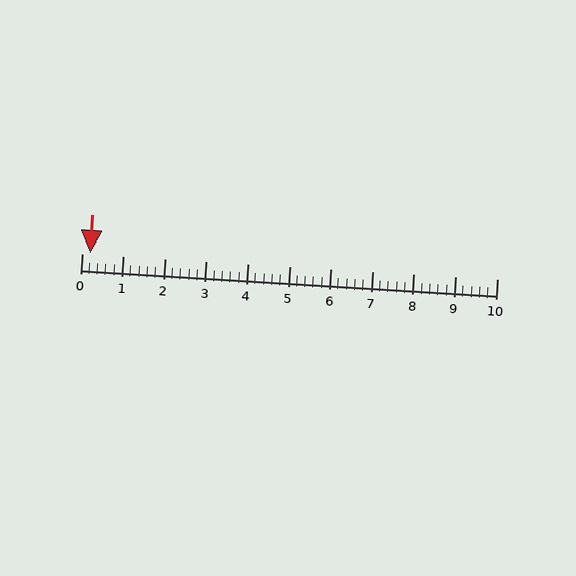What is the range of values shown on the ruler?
The ruler shows values from 0 to 10.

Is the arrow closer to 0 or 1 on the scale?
The arrow is closer to 0.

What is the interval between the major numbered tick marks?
The major tick marks are spaced 1 units apart.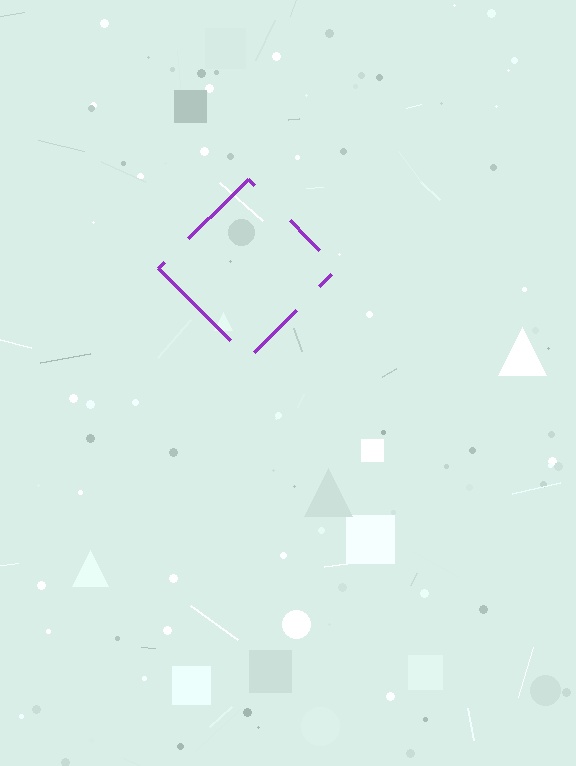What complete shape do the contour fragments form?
The contour fragments form a diamond.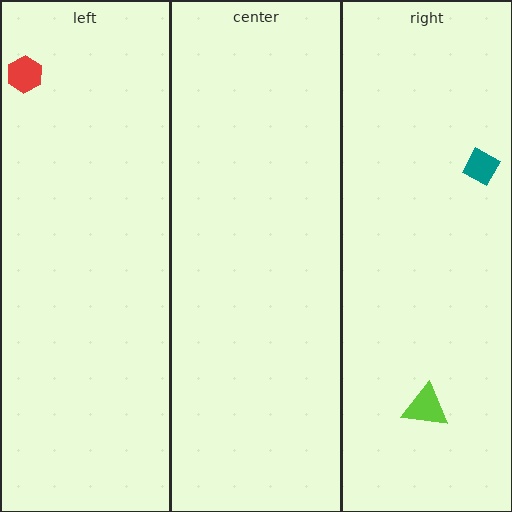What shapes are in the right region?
The teal diamond, the lime triangle.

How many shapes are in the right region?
2.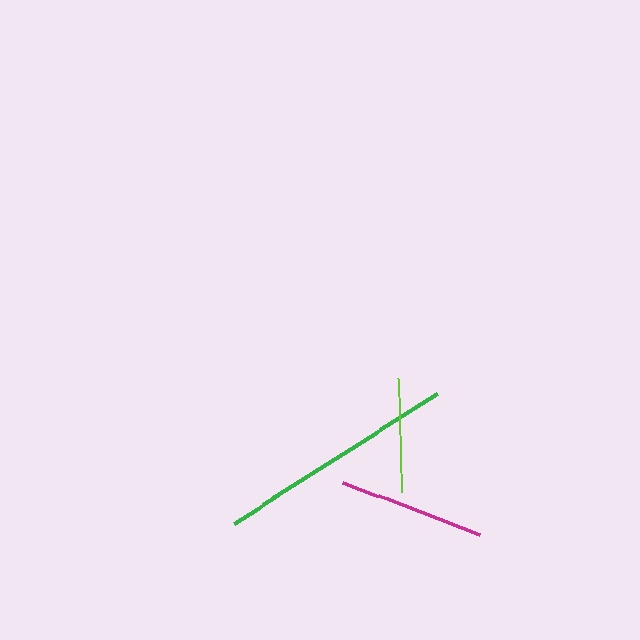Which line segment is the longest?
The green line is the longest at approximately 241 pixels.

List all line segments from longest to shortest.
From longest to shortest: green, magenta, lime.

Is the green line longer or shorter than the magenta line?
The green line is longer than the magenta line.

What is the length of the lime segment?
The lime segment is approximately 114 pixels long.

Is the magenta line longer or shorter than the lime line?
The magenta line is longer than the lime line.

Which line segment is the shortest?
The lime line is the shortest at approximately 114 pixels.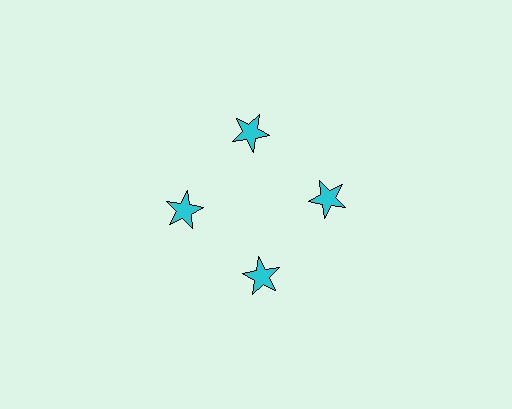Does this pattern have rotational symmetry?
Yes, this pattern has 4-fold rotational symmetry. It looks the same after rotating 90 degrees around the center.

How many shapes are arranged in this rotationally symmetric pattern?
There are 4 shapes, arranged in 4 groups of 1.